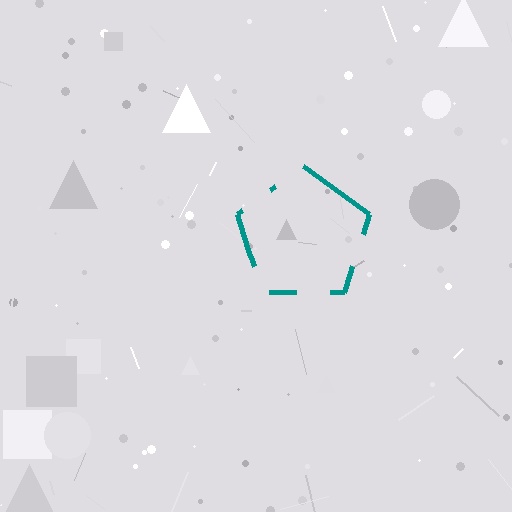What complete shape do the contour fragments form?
The contour fragments form a pentagon.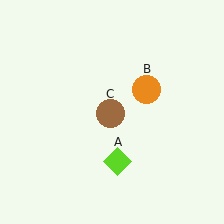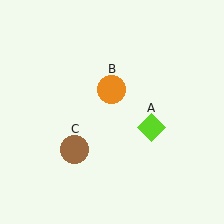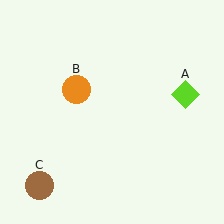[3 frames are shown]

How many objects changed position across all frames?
3 objects changed position: lime diamond (object A), orange circle (object B), brown circle (object C).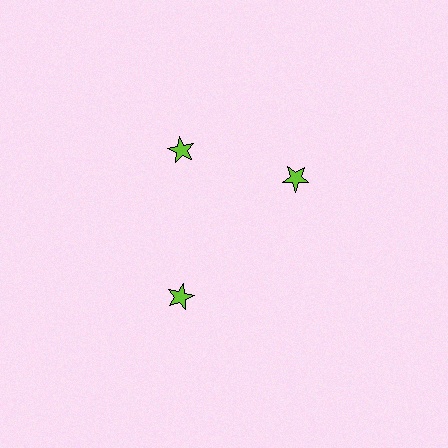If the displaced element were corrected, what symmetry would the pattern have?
It would have 3-fold rotational symmetry — the pattern would map onto itself every 120 degrees.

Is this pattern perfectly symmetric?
No. The 3 lime stars are arranged in a ring, but one element near the 3 o'clock position is rotated out of alignment along the ring, breaking the 3-fold rotational symmetry.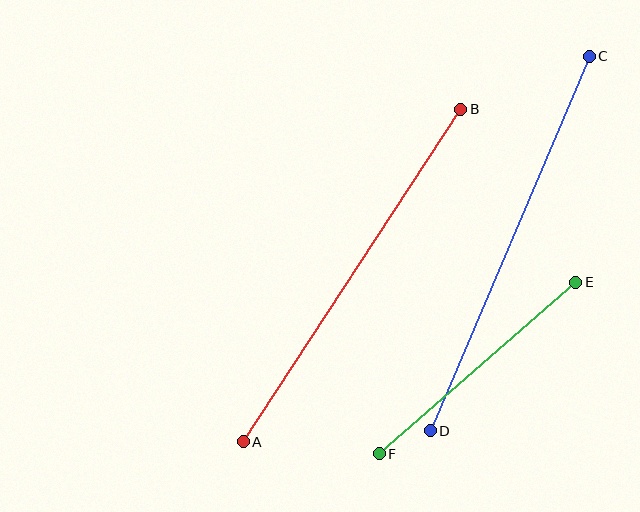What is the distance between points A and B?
The distance is approximately 397 pixels.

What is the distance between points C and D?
The distance is approximately 407 pixels.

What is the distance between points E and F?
The distance is approximately 261 pixels.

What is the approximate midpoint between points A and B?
The midpoint is at approximately (352, 276) pixels.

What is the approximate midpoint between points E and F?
The midpoint is at approximately (478, 368) pixels.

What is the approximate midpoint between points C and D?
The midpoint is at approximately (510, 243) pixels.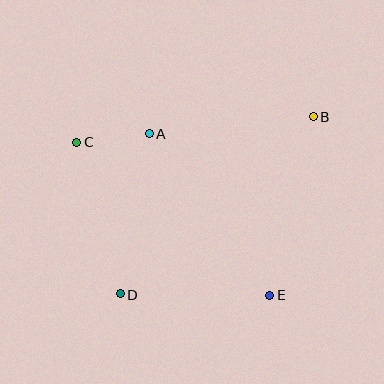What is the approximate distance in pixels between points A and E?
The distance between A and E is approximately 201 pixels.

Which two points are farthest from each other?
Points B and D are farthest from each other.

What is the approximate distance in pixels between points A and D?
The distance between A and D is approximately 163 pixels.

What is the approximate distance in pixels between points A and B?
The distance between A and B is approximately 164 pixels.